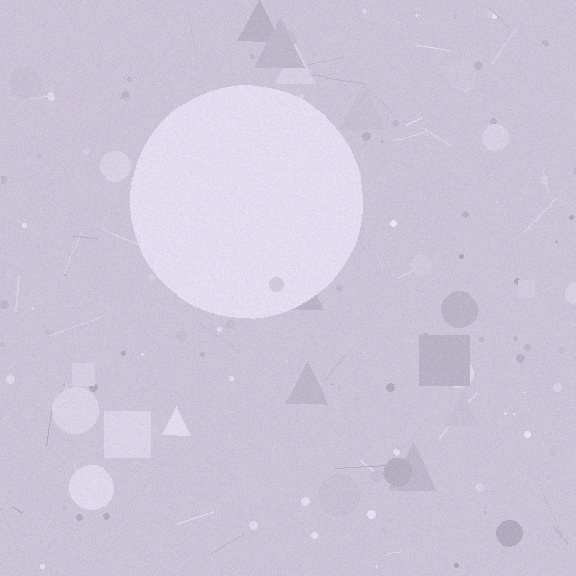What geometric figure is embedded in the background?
A circle is embedded in the background.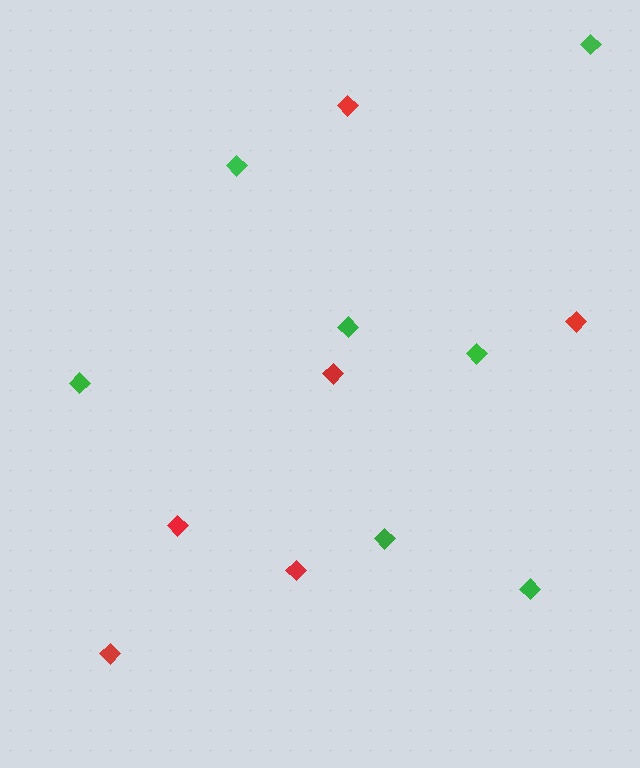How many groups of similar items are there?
There are 2 groups: one group of green diamonds (7) and one group of red diamonds (6).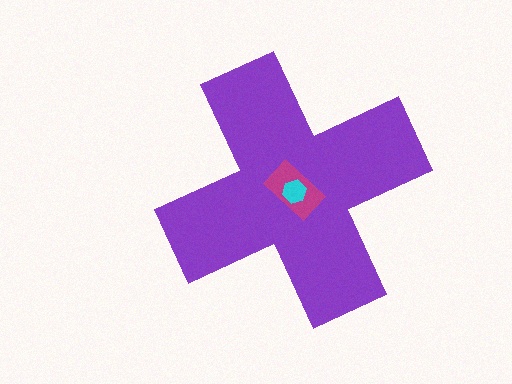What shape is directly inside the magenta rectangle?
The cyan hexagon.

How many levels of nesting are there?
3.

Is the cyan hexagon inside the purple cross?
Yes.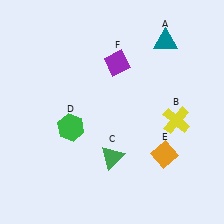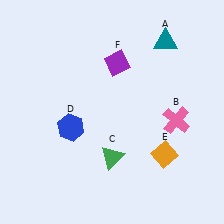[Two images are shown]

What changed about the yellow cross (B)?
In Image 1, B is yellow. In Image 2, it changed to pink.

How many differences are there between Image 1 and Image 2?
There are 2 differences between the two images.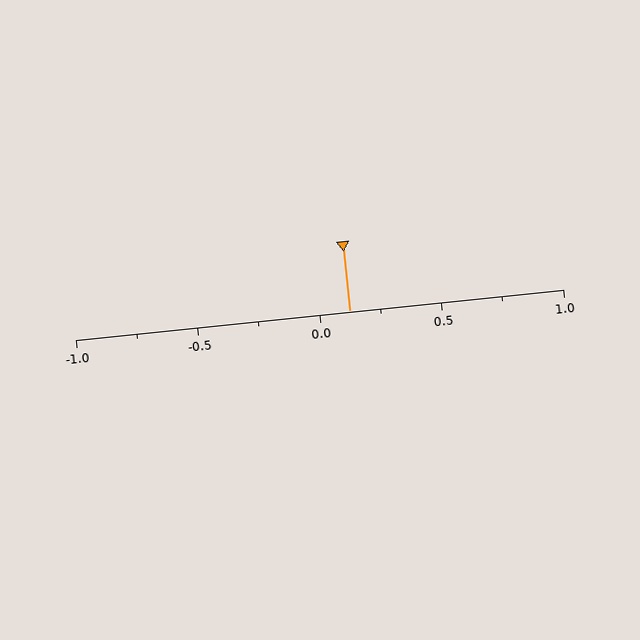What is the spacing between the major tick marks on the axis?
The major ticks are spaced 0.5 apart.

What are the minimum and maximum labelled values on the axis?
The axis runs from -1.0 to 1.0.